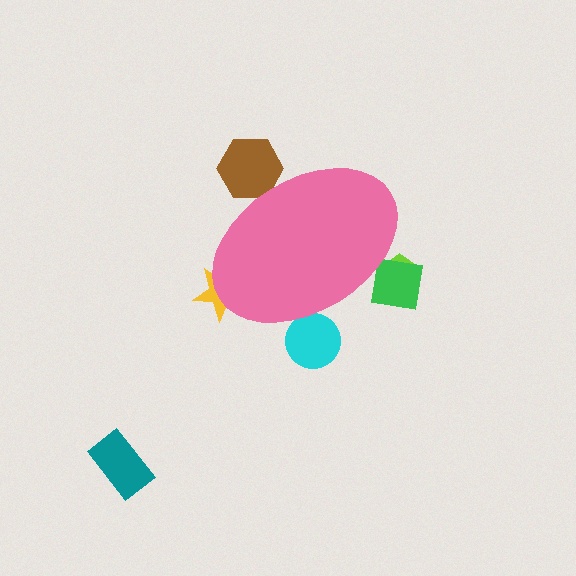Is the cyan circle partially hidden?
Yes, the cyan circle is partially hidden behind the pink ellipse.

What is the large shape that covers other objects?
A pink ellipse.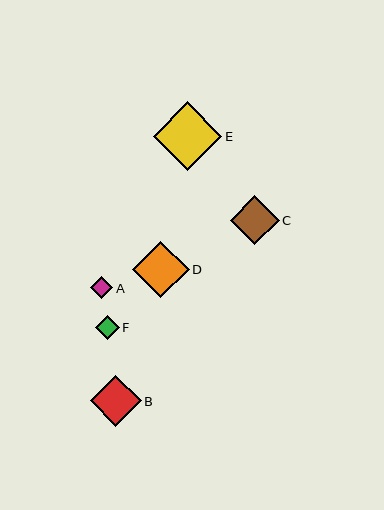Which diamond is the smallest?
Diamond A is the smallest with a size of approximately 22 pixels.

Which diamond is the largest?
Diamond E is the largest with a size of approximately 69 pixels.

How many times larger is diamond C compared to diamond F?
Diamond C is approximately 2.1 times the size of diamond F.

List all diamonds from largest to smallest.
From largest to smallest: E, D, B, C, F, A.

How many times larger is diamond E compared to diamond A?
Diamond E is approximately 3.1 times the size of diamond A.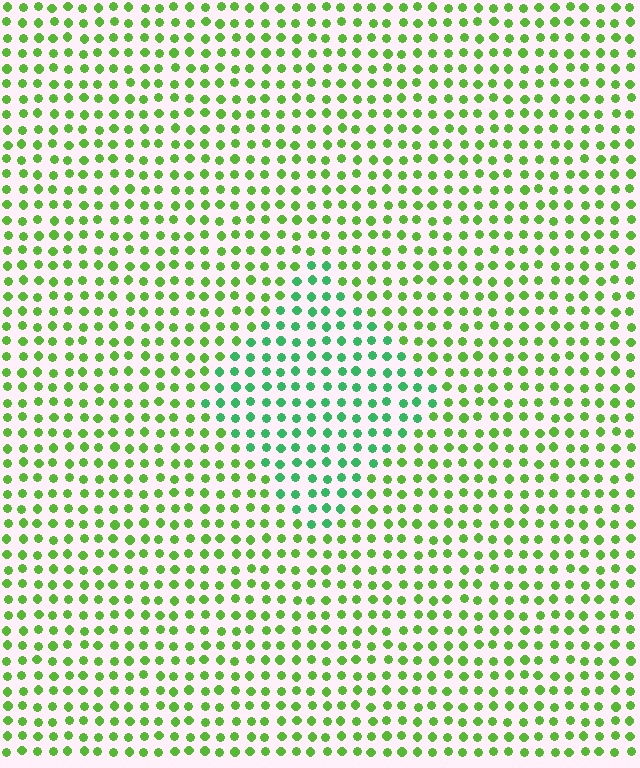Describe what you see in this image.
The image is filled with small lime elements in a uniform arrangement. A diamond-shaped region is visible where the elements are tinted to a slightly different hue, forming a subtle color boundary.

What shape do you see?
I see a diamond.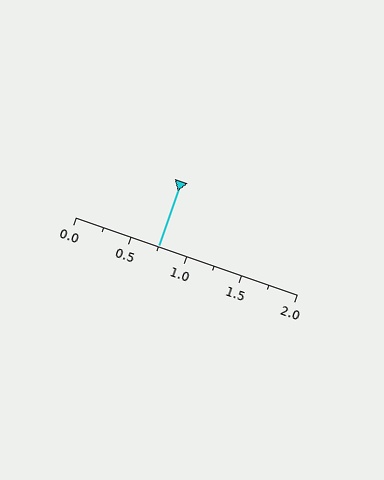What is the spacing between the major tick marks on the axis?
The major ticks are spaced 0.5 apart.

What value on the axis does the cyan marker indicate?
The marker indicates approximately 0.75.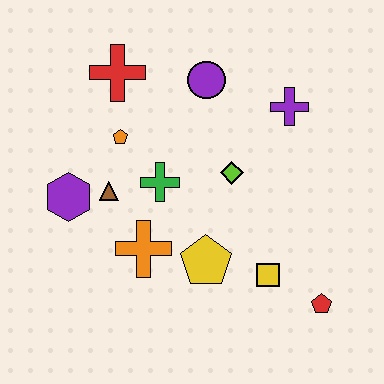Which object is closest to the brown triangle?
The purple hexagon is closest to the brown triangle.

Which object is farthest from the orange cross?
The purple cross is farthest from the orange cross.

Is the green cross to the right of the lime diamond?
No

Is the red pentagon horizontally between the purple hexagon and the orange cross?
No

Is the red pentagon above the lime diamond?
No